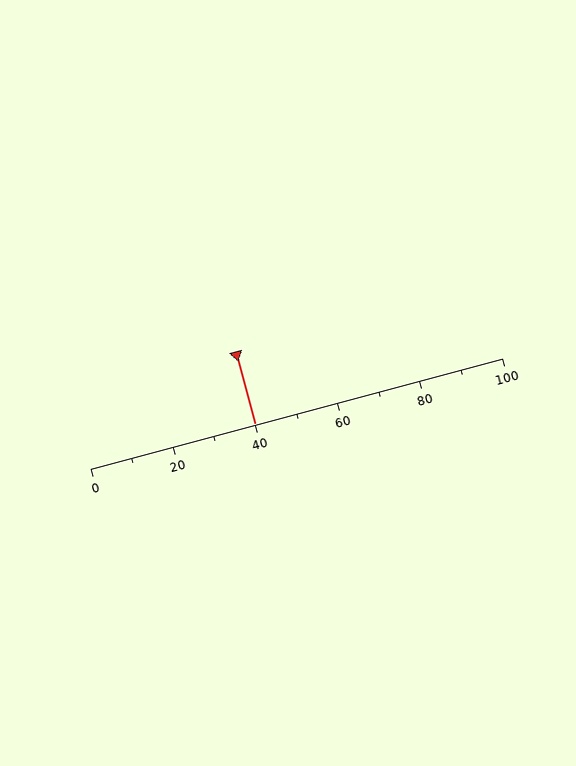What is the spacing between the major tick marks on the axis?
The major ticks are spaced 20 apart.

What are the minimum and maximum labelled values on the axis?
The axis runs from 0 to 100.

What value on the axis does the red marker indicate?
The marker indicates approximately 40.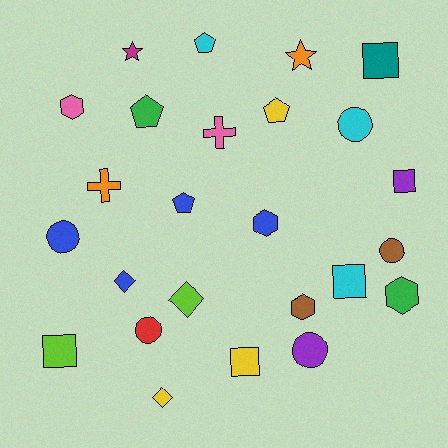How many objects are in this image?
There are 25 objects.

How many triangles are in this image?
There are no triangles.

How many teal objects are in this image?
There is 1 teal object.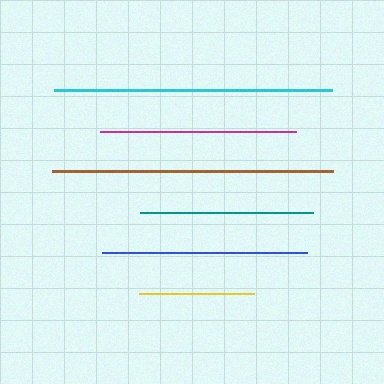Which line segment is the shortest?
The yellow line is the shortest at approximately 115 pixels.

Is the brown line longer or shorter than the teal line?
The brown line is longer than the teal line.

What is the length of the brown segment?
The brown segment is approximately 281 pixels long.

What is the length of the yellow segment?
The yellow segment is approximately 115 pixels long.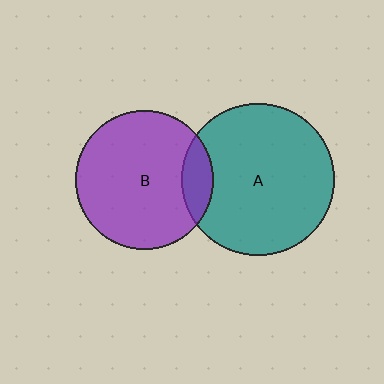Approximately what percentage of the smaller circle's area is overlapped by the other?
Approximately 15%.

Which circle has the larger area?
Circle A (teal).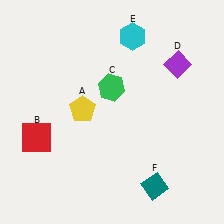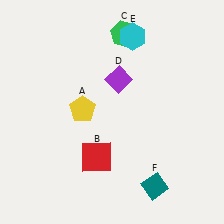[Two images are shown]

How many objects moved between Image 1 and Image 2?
3 objects moved between the two images.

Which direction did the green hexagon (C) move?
The green hexagon (C) moved up.